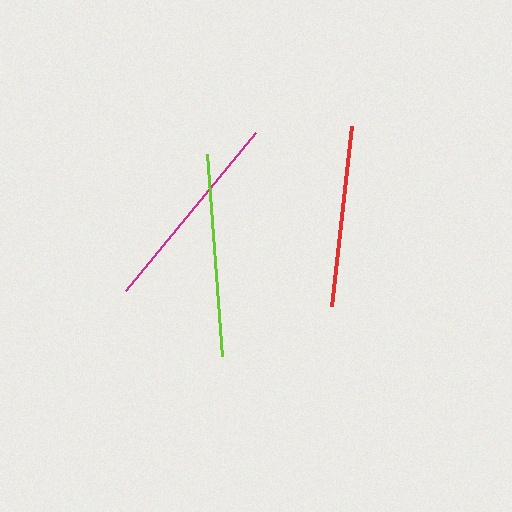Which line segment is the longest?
The magenta line is the longest at approximately 204 pixels.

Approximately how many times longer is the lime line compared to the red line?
The lime line is approximately 1.1 times the length of the red line.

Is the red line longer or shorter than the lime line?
The lime line is longer than the red line.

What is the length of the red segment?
The red segment is approximately 182 pixels long.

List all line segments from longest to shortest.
From longest to shortest: magenta, lime, red.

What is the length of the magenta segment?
The magenta segment is approximately 204 pixels long.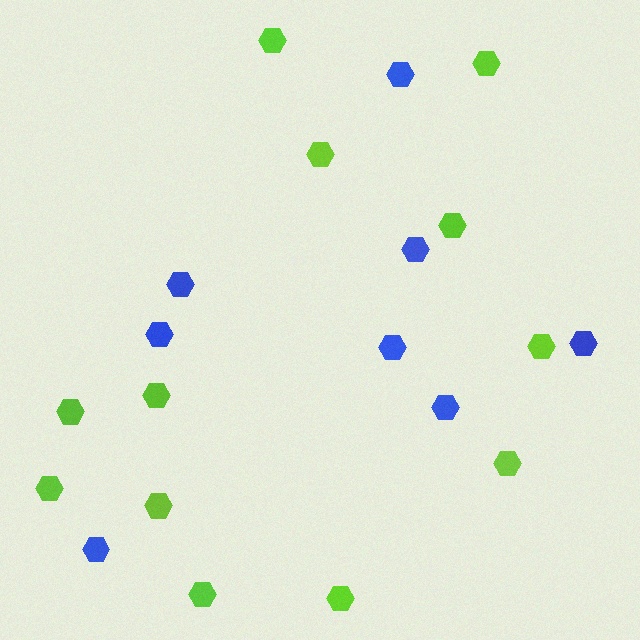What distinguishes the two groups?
There are 2 groups: one group of lime hexagons (12) and one group of blue hexagons (8).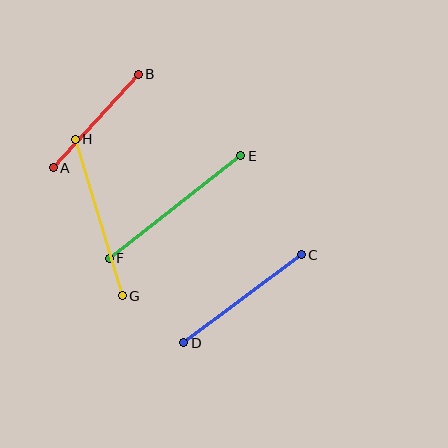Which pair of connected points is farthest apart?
Points E and F are farthest apart.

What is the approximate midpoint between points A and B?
The midpoint is at approximately (96, 121) pixels.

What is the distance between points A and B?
The distance is approximately 127 pixels.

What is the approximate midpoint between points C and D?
The midpoint is at approximately (242, 299) pixels.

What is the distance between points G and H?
The distance is approximately 163 pixels.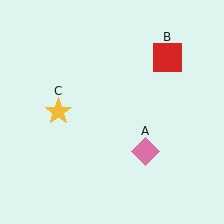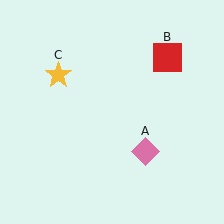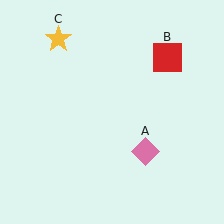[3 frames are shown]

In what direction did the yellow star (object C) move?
The yellow star (object C) moved up.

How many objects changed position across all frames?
1 object changed position: yellow star (object C).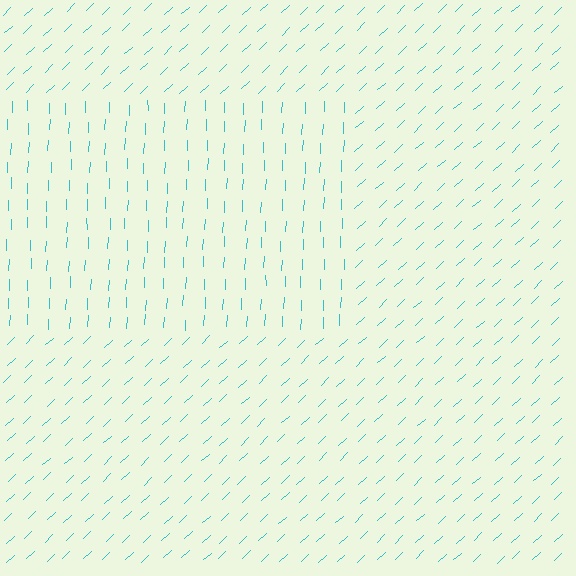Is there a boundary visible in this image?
Yes, there is a texture boundary formed by a change in line orientation.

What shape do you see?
I see a rectangle.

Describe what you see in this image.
The image is filled with small cyan line segments. A rectangle region in the image has lines oriented differently from the surrounding lines, creating a visible texture boundary.